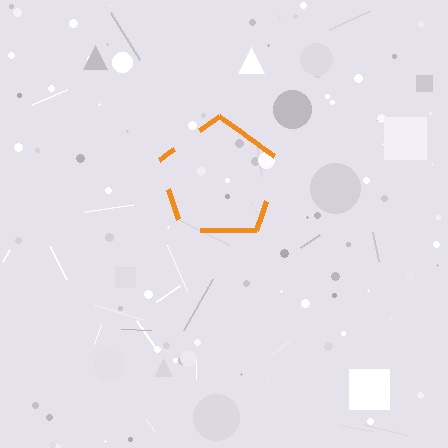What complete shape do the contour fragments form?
The contour fragments form a pentagon.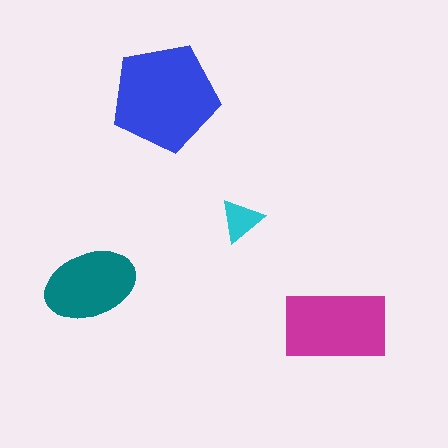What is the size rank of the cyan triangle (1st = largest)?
4th.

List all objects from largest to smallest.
The blue pentagon, the magenta rectangle, the teal ellipse, the cyan triangle.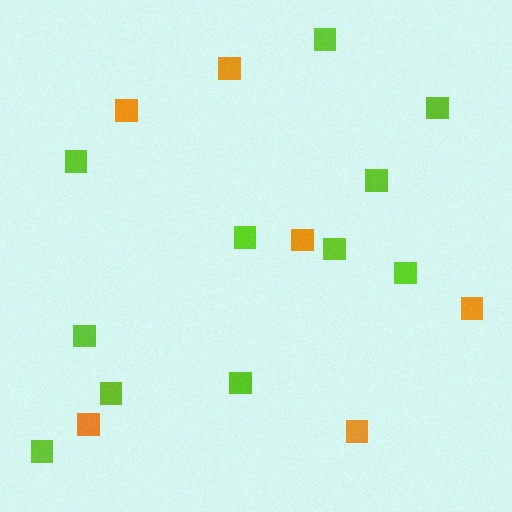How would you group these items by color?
There are 2 groups: one group of orange squares (6) and one group of lime squares (11).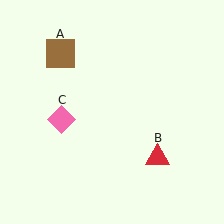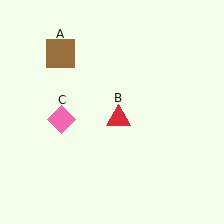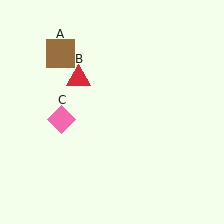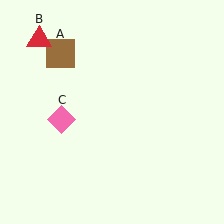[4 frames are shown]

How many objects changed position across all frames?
1 object changed position: red triangle (object B).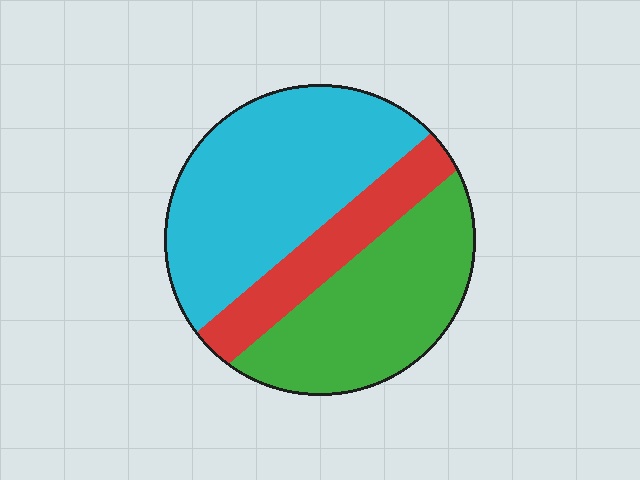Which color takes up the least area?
Red, at roughly 20%.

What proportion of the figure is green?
Green covers about 35% of the figure.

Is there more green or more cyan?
Cyan.